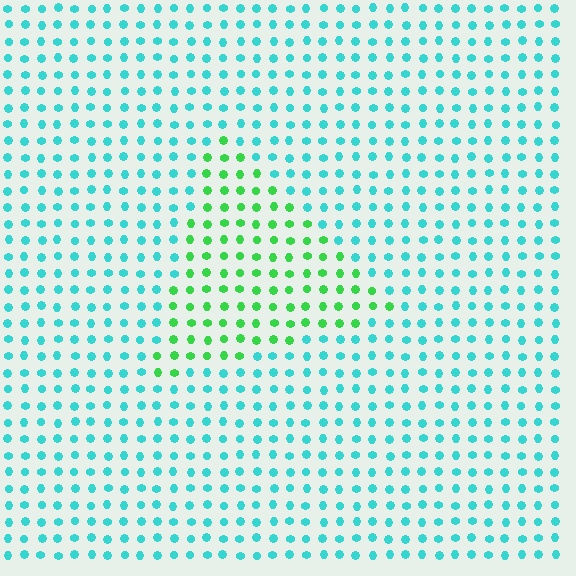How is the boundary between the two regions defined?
The boundary is defined purely by a slight shift in hue (about 52 degrees). Spacing, size, and orientation are identical on both sides.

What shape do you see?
I see a triangle.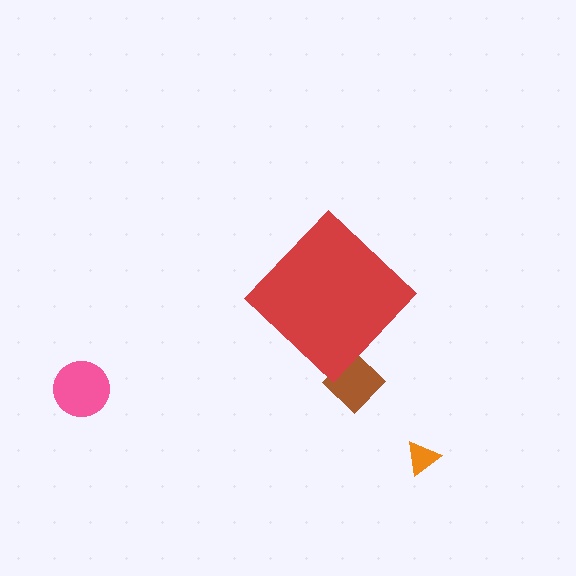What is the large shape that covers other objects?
A red diamond.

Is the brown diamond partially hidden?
Yes, the brown diamond is partially hidden behind the red diamond.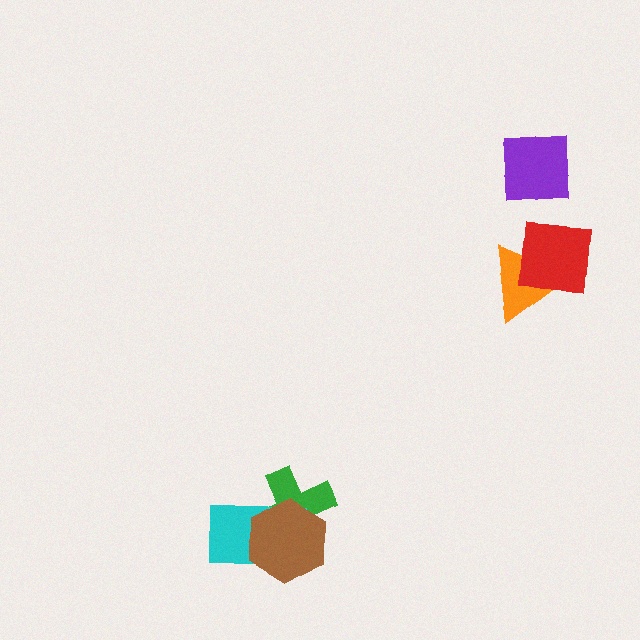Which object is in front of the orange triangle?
The red square is in front of the orange triangle.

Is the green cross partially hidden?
Yes, it is partially covered by another shape.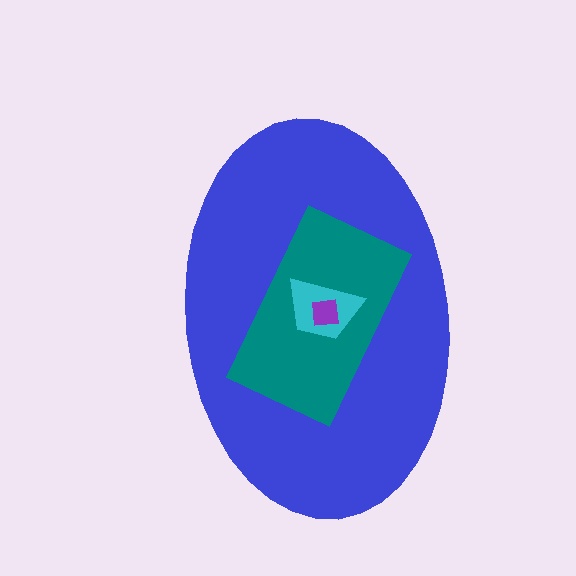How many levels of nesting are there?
4.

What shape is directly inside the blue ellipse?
The teal rectangle.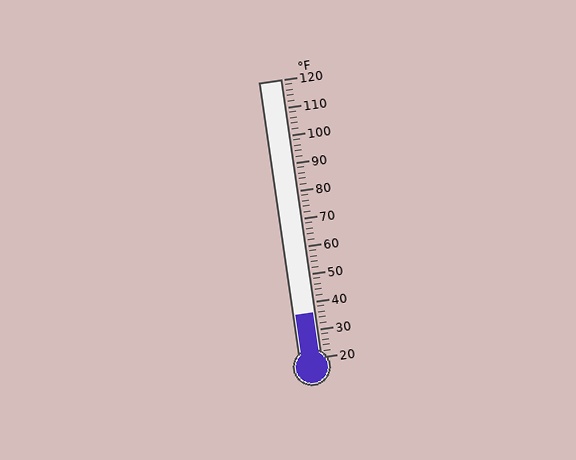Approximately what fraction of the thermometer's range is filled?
The thermometer is filled to approximately 15% of its range.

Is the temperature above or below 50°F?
The temperature is below 50°F.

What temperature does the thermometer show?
The thermometer shows approximately 36°F.